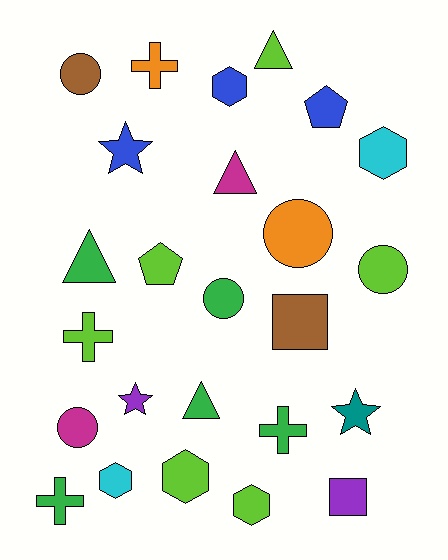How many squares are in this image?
There are 2 squares.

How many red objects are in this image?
There are no red objects.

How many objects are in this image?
There are 25 objects.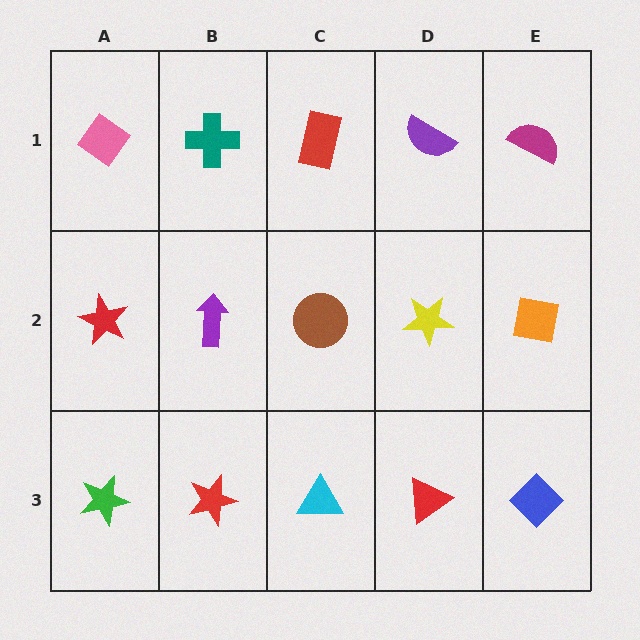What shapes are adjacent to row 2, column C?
A red rectangle (row 1, column C), a cyan triangle (row 3, column C), a purple arrow (row 2, column B), a yellow star (row 2, column D).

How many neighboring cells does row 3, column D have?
3.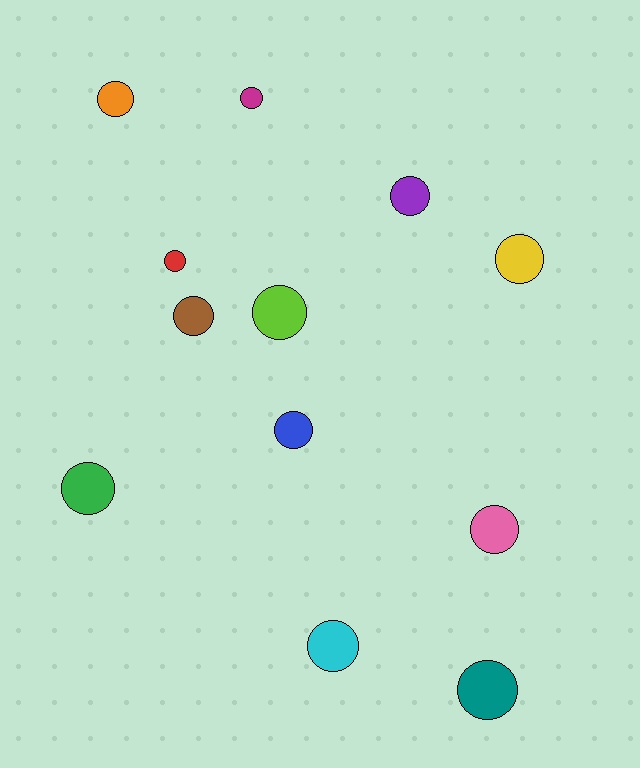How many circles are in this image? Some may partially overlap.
There are 12 circles.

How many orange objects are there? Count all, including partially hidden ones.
There is 1 orange object.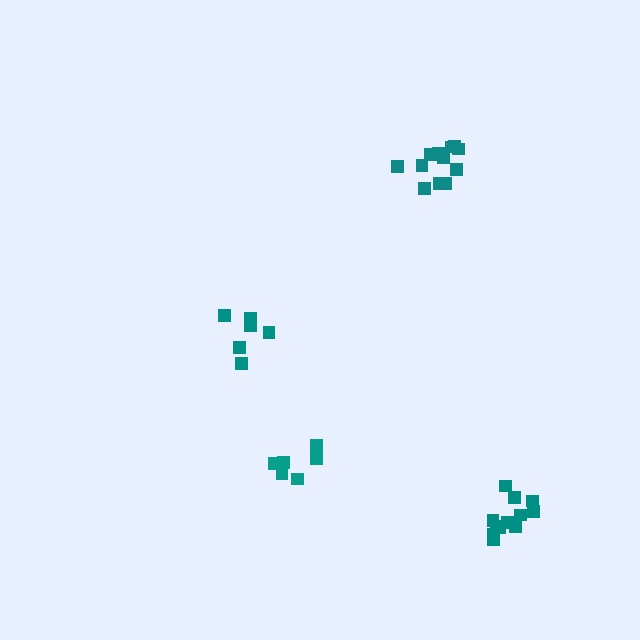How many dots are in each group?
Group 1: 12 dots, Group 2: 6 dots, Group 3: 12 dots, Group 4: 6 dots (36 total).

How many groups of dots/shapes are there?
There are 4 groups.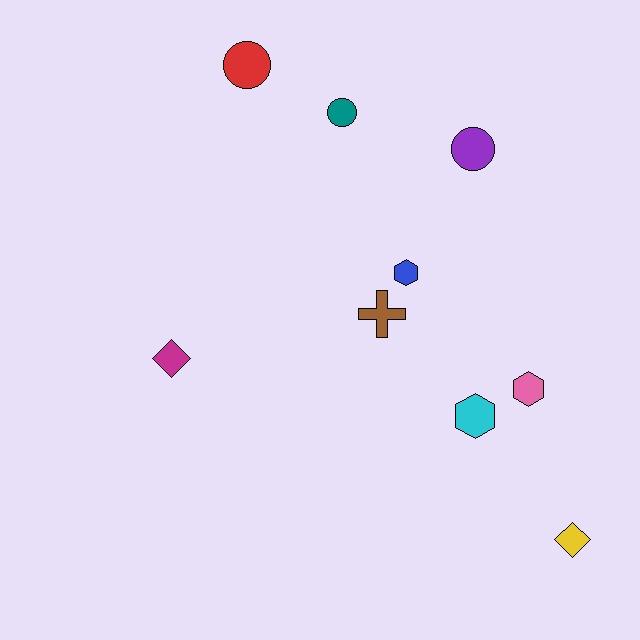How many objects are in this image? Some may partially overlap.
There are 9 objects.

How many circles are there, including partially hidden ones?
There are 3 circles.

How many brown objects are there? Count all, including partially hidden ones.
There is 1 brown object.